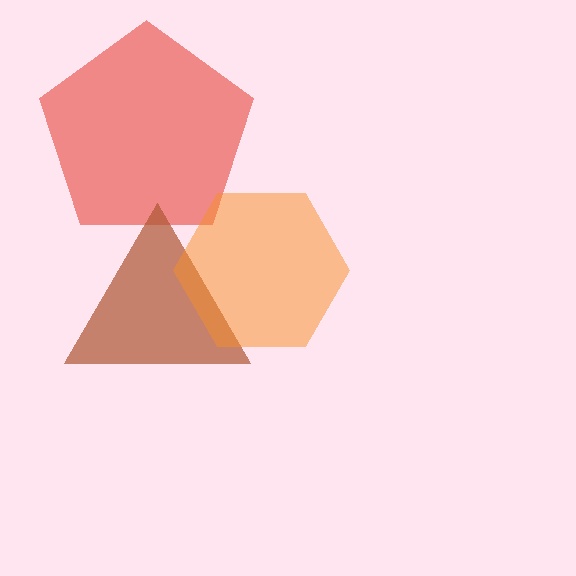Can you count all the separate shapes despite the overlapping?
Yes, there are 3 separate shapes.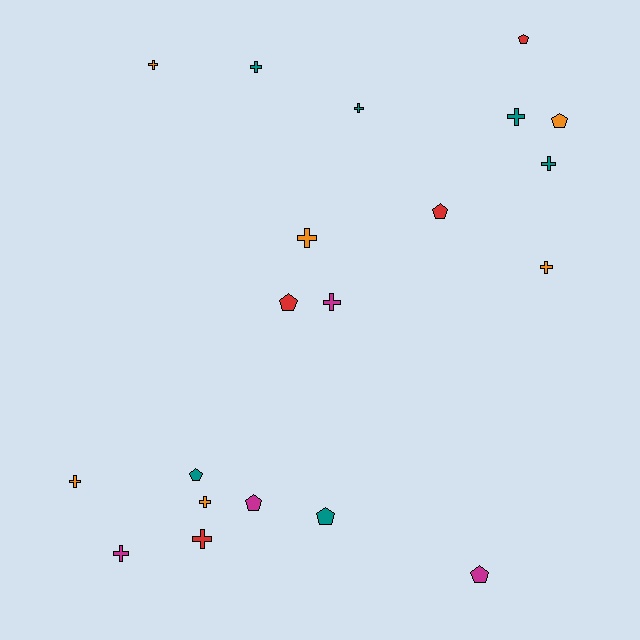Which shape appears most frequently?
Cross, with 12 objects.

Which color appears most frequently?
Teal, with 6 objects.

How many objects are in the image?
There are 20 objects.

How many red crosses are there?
There is 1 red cross.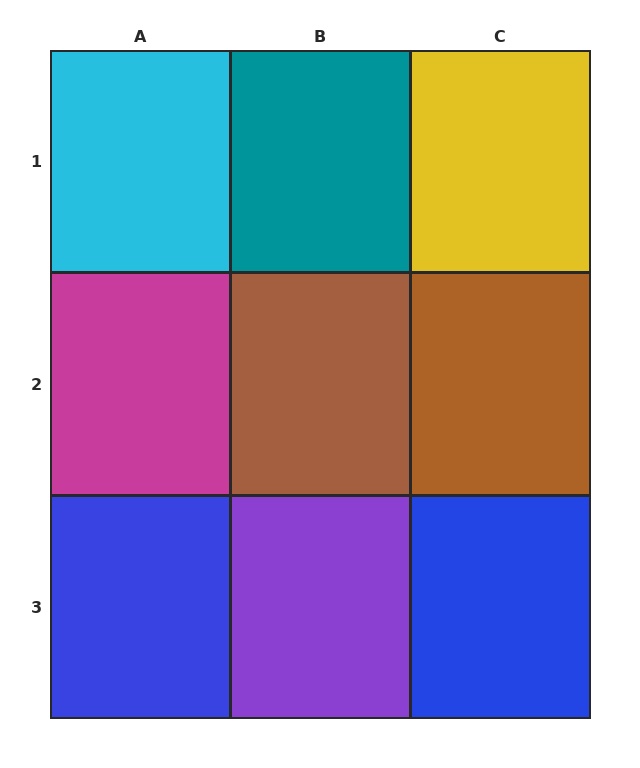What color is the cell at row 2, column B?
Brown.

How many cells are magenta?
1 cell is magenta.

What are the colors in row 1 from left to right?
Cyan, teal, yellow.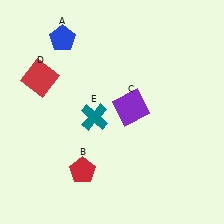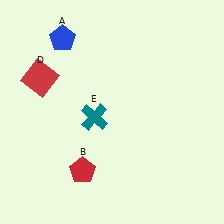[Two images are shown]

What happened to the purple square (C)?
The purple square (C) was removed in Image 2. It was in the top-right area of Image 1.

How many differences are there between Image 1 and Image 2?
There is 1 difference between the two images.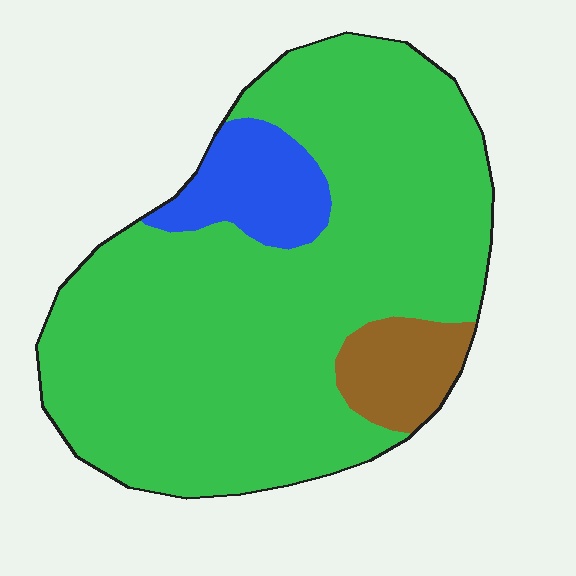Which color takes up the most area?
Green, at roughly 80%.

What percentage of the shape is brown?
Brown covers about 10% of the shape.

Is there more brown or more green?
Green.